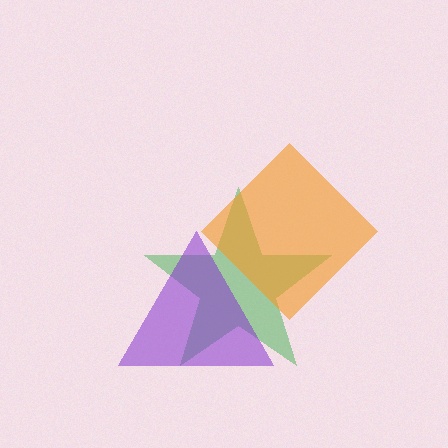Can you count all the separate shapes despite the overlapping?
Yes, there are 3 separate shapes.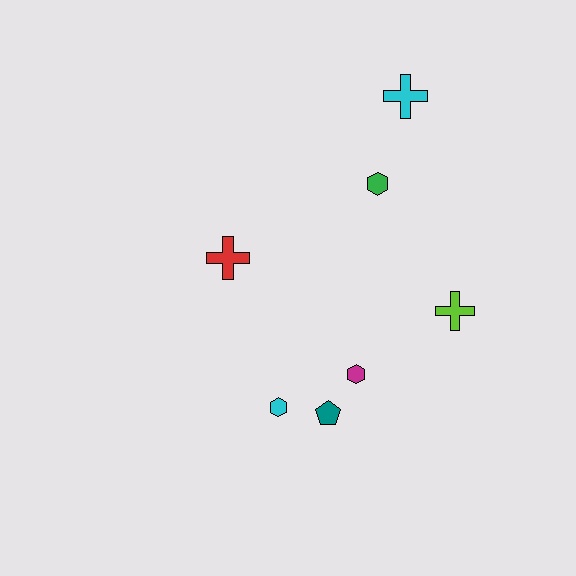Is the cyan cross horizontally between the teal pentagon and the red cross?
No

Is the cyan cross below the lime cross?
No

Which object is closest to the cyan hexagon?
The teal pentagon is closest to the cyan hexagon.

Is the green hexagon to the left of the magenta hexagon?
No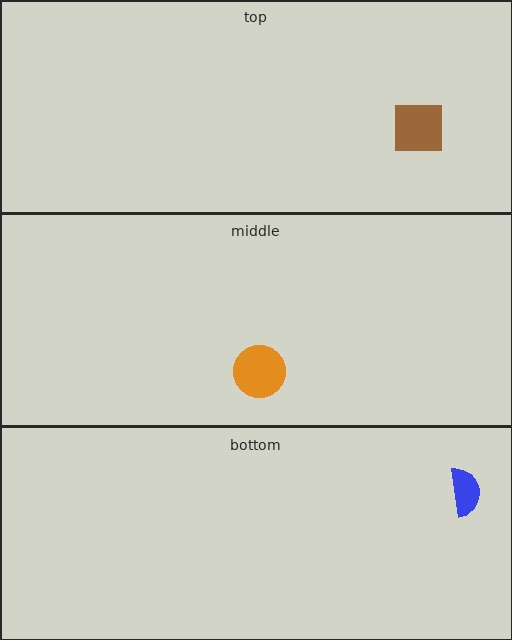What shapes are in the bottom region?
The blue semicircle.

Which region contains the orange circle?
The middle region.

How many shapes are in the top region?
1.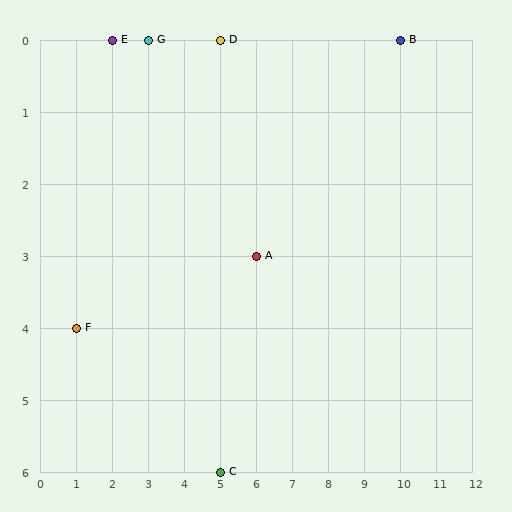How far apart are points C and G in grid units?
Points C and G are 2 columns and 6 rows apart (about 6.3 grid units diagonally).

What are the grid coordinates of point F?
Point F is at grid coordinates (1, 4).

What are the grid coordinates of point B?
Point B is at grid coordinates (10, 0).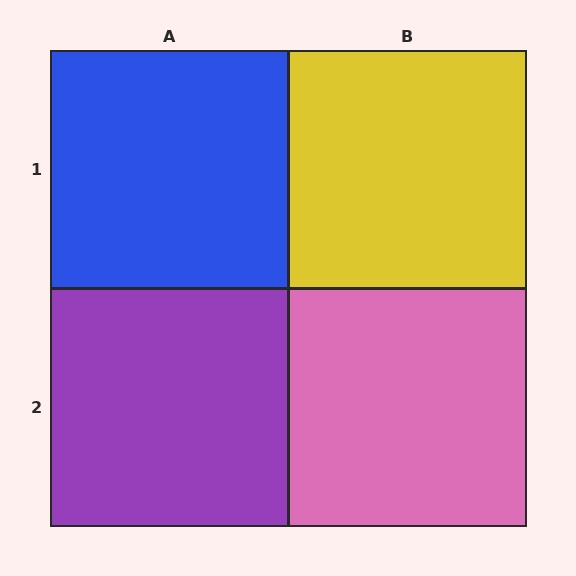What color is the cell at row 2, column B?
Pink.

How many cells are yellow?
1 cell is yellow.